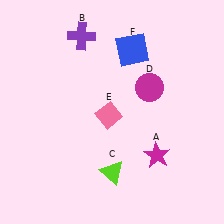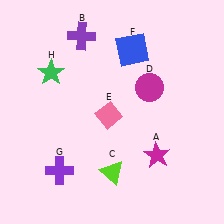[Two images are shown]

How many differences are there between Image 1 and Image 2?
There are 2 differences between the two images.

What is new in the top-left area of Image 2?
A green star (H) was added in the top-left area of Image 2.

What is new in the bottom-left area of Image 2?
A purple cross (G) was added in the bottom-left area of Image 2.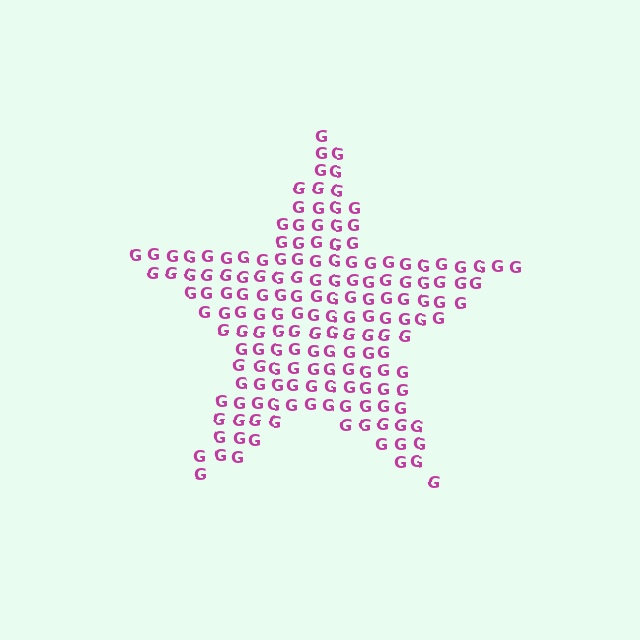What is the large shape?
The large shape is a star.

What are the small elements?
The small elements are letter G's.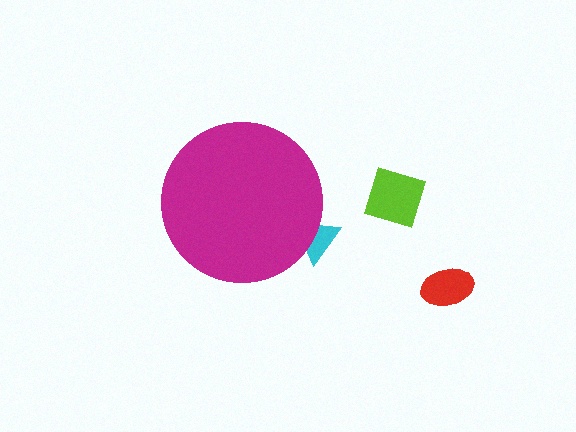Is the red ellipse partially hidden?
No, the red ellipse is fully visible.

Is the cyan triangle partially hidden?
Yes, the cyan triangle is partially hidden behind the magenta circle.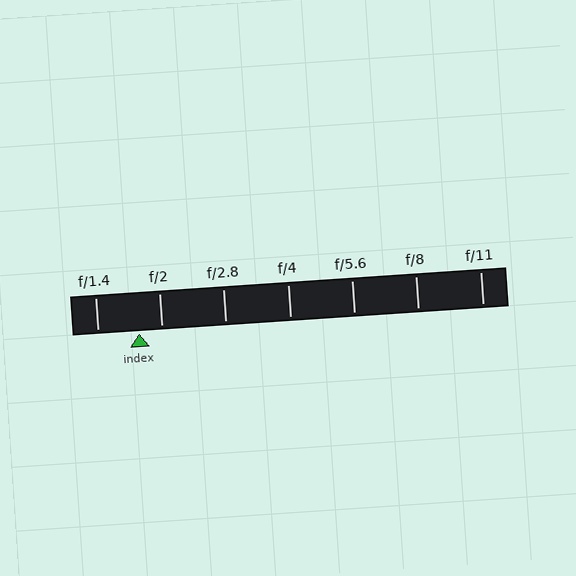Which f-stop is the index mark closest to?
The index mark is closest to f/2.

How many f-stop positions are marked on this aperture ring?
There are 7 f-stop positions marked.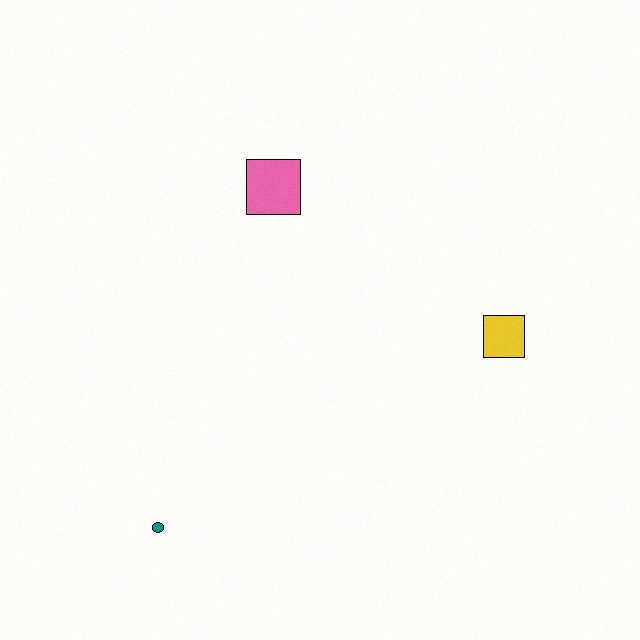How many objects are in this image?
There are 3 objects.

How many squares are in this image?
There are 2 squares.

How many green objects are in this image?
There are no green objects.